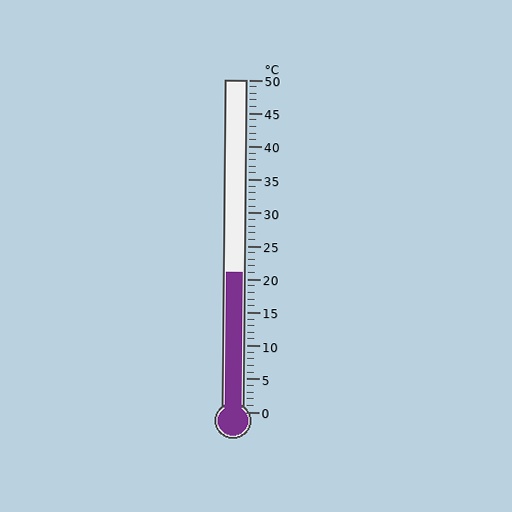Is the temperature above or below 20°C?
The temperature is above 20°C.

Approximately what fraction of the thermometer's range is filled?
The thermometer is filled to approximately 40% of its range.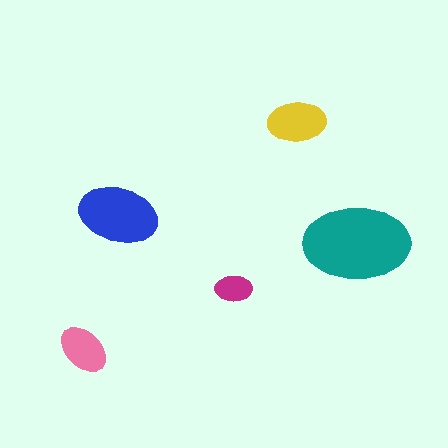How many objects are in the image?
There are 5 objects in the image.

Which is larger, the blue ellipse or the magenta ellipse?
The blue one.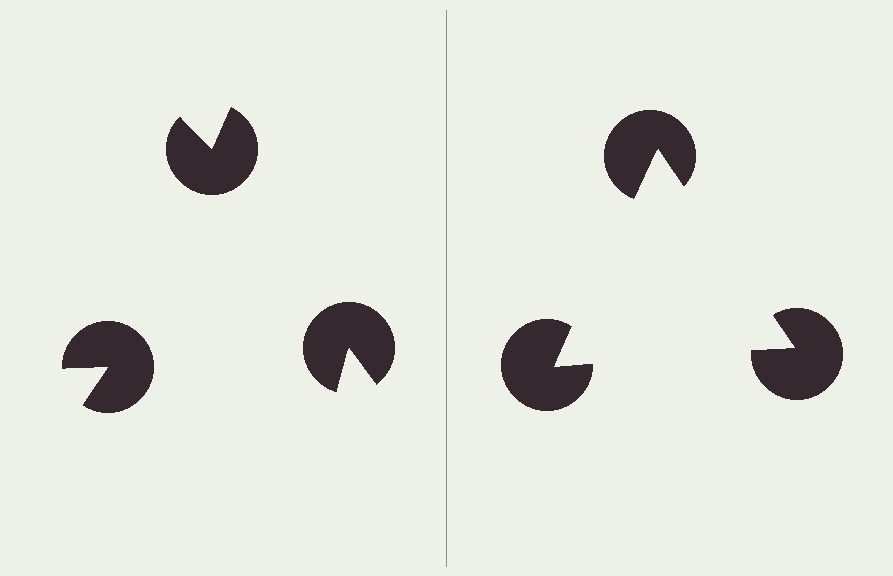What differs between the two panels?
The pac-man discs are positioned identically on both sides; only the wedge orientations differ. On the right they align to a triangle; on the left they are misaligned.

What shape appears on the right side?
An illusory triangle.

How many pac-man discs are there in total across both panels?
6 — 3 on each side.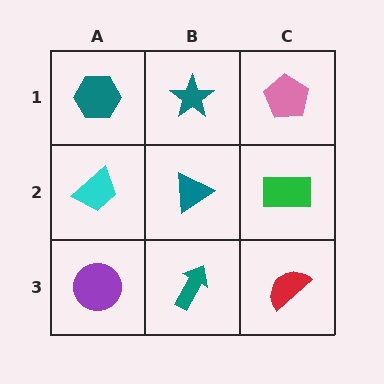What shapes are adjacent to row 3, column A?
A cyan trapezoid (row 2, column A), a teal arrow (row 3, column B).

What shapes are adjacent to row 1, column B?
A teal triangle (row 2, column B), a teal hexagon (row 1, column A), a pink pentagon (row 1, column C).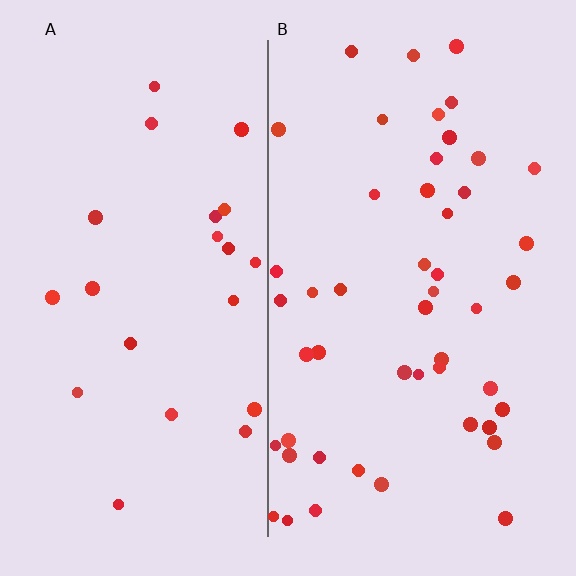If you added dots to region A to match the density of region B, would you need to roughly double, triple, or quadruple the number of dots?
Approximately double.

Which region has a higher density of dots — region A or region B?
B (the right).